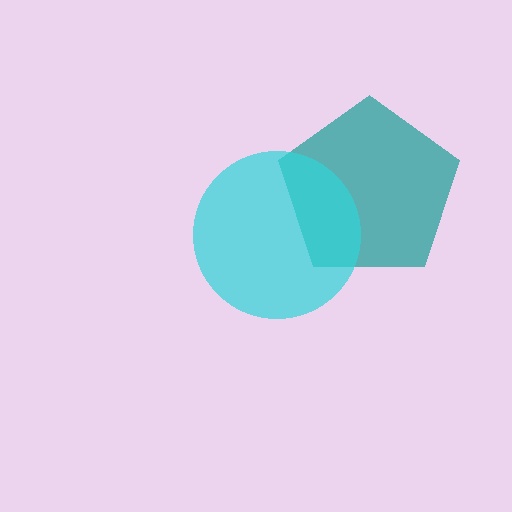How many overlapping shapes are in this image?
There are 2 overlapping shapes in the image.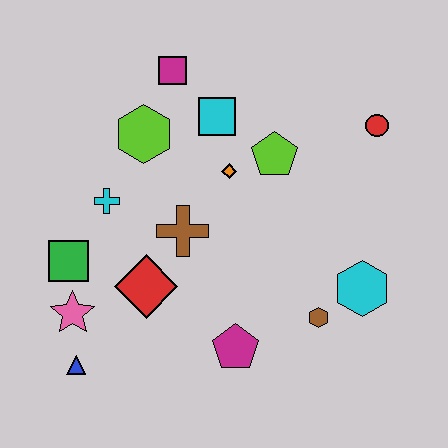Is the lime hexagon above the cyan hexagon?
Yes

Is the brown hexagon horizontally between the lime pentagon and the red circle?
Yes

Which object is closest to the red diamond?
The brown cross is closest to the red diamond.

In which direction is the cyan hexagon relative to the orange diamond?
The cyan hexagon is to the right of the orange diamond.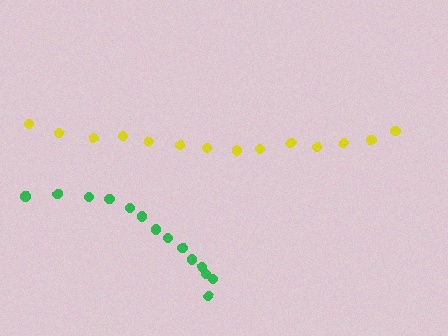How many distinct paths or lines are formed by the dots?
There are 2 distinct paths.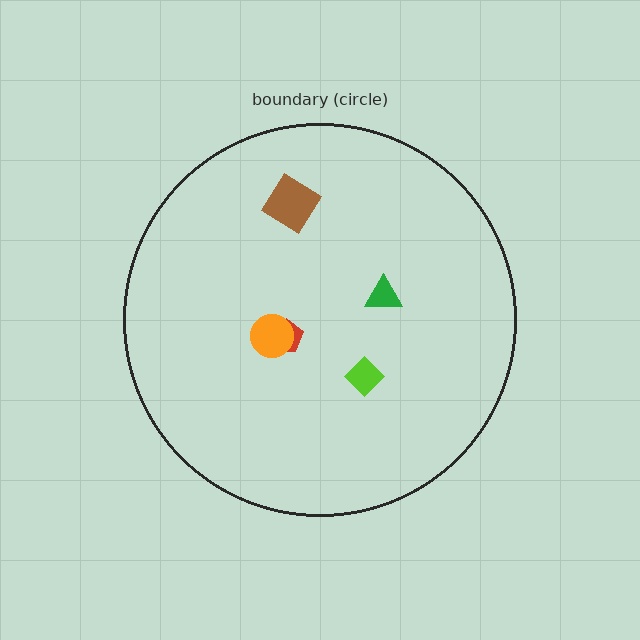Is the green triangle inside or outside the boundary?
Inside.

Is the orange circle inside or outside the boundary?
Inside.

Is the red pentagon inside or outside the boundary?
Inside.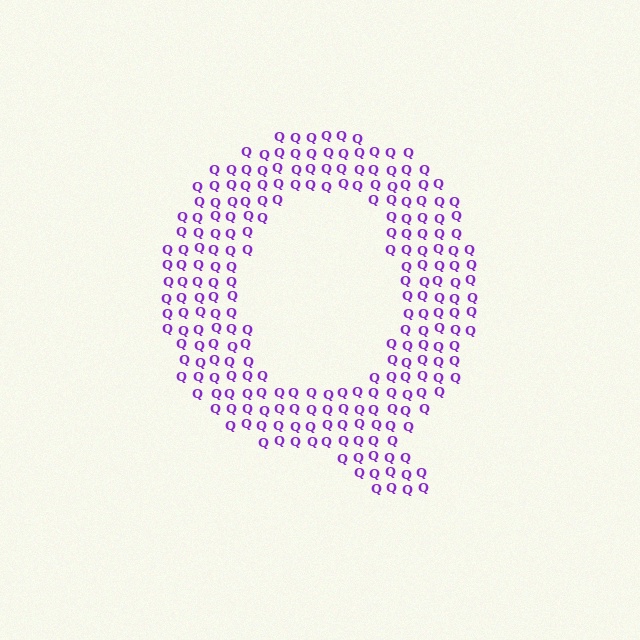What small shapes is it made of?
It is made of small letter Q's.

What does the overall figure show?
The overall figure shows the letter Q.